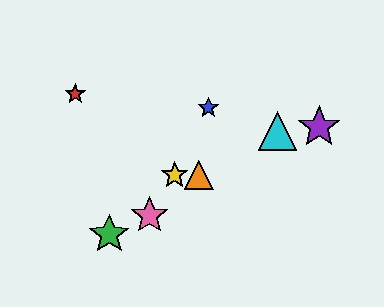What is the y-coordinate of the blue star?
The blue star is at y≈108.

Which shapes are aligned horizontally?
The yellow star, the orange triangle are aligned horizontally.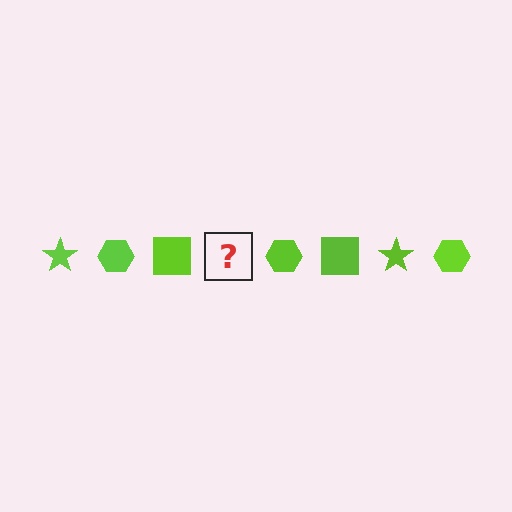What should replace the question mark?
The question mark should be replaced with a lime star.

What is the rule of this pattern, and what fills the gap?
The rule is that the pattern cycles through star, hexagon, square shapes in lime. The gap should be filled with a lime star.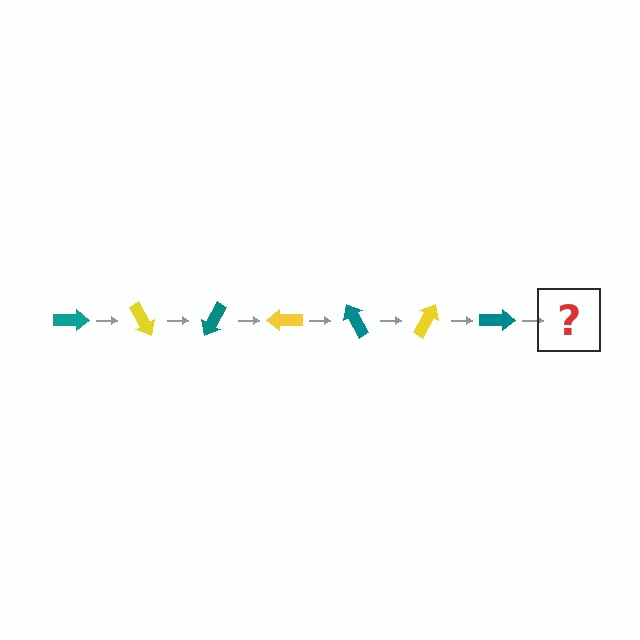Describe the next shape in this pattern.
It should be a yellow arrow, rotated 420 degrees from the start.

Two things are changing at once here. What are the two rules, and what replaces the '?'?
The two rules are that it rotates 60 degrees each step and the color cycles through teal and yellow. The '?' should be a yellow arrow, rotated 420 degrees from the start.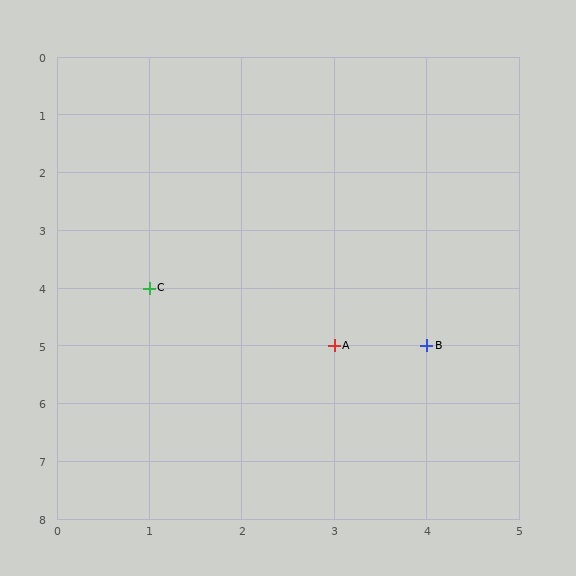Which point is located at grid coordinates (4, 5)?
Point B is at (4, 5).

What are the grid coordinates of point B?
Point B is at grid coordinates (4, 5).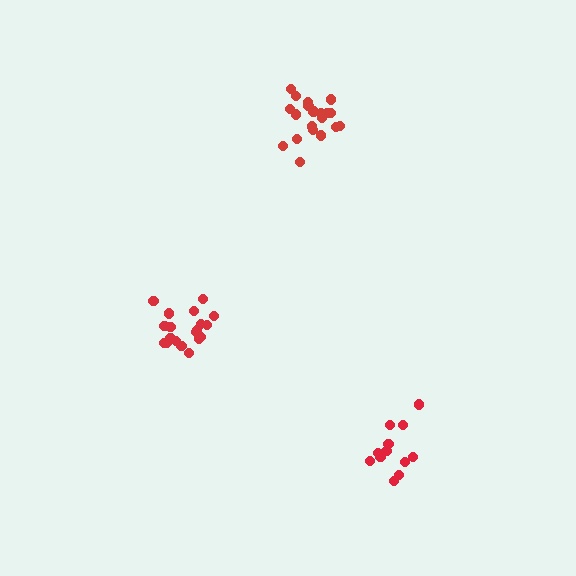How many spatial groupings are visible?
There are 3 spatial groupings.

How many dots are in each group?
Group 1: 20 dots, Group 2: 14 dots, Group 3: 19 dots (53 total).